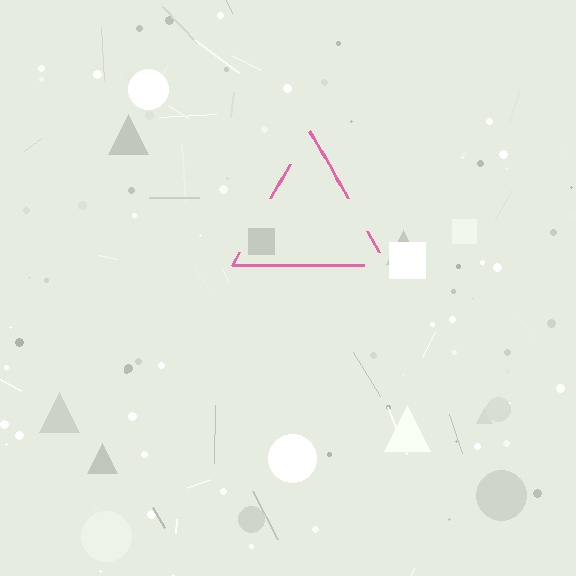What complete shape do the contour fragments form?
The contour fragments form a triangle.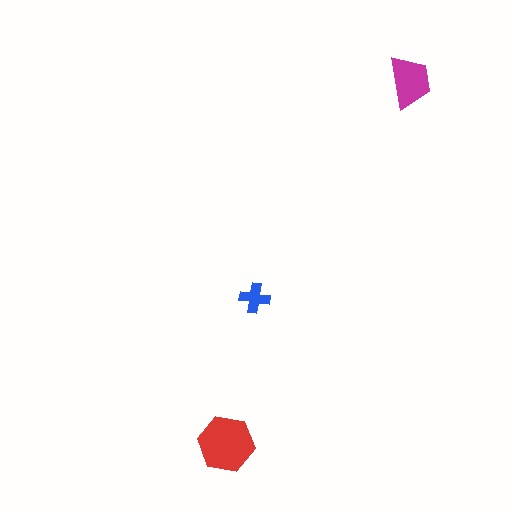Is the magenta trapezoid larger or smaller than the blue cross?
Larger.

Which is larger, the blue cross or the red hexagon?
The red hexagon.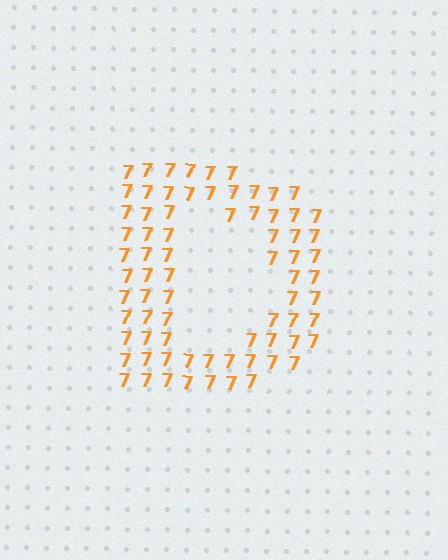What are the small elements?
The small elements are digit 7's.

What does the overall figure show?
The overall figure shows the letter D.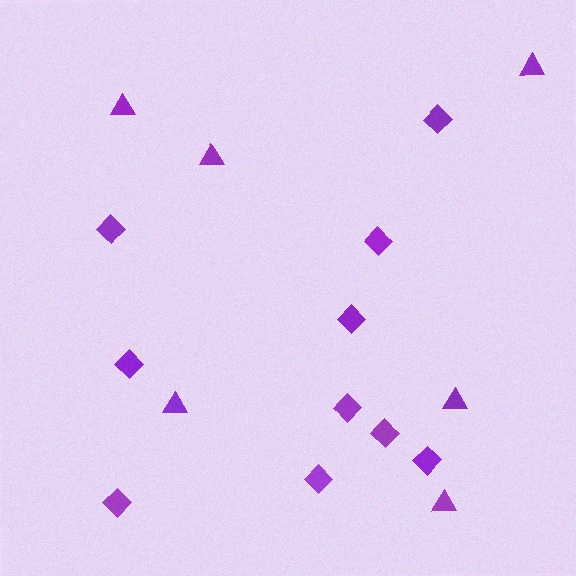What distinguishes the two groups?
There are 2 groups: one group of diamonds (10) and one group of triangles (6).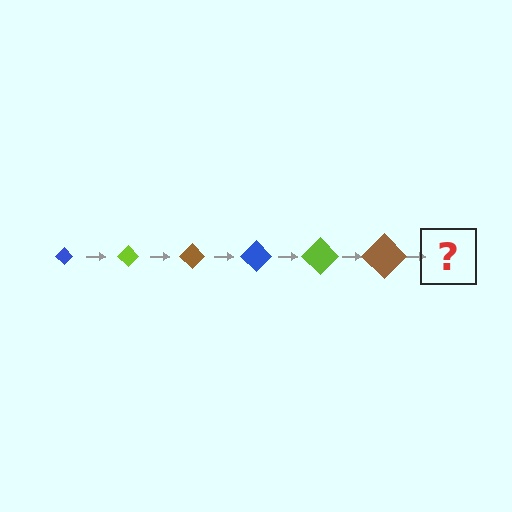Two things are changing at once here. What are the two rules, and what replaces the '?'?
The two rules are that the diamond grows larger each step and the color cycles through blue, lime, and brown. The '?' should be a blue diamond, larger than the previous one.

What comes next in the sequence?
The next element should be a blue diamond, larger than the previous one.